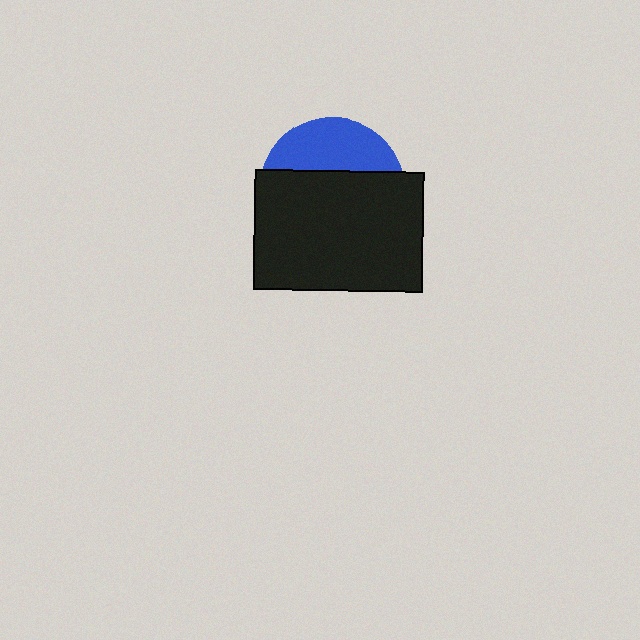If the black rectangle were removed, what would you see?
You would see the complete blue circle.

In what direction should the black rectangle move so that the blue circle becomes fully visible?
The black rectangle should move down. That is the shortest direction to clear the overlap and leave the blue circle fully visible.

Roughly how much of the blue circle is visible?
A small part of it is visible (roughly 33%).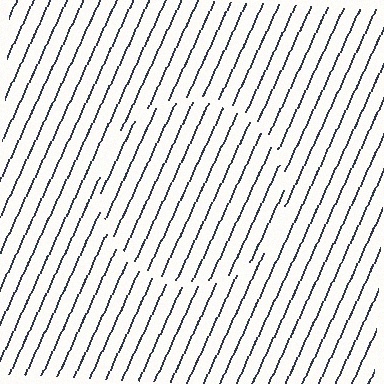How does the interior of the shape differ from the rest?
The interior of the shape contains the same grating, shifted by half a period — the contour is defined by the phase discontinuity where line-ends from the inner and outer gratings abut.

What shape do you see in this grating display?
An illusory circle. The interior of the shape contains the same grating, shifted by half a period — the contour is defined by the phase discontinuity where line-ends from the inner and outer gratings abut.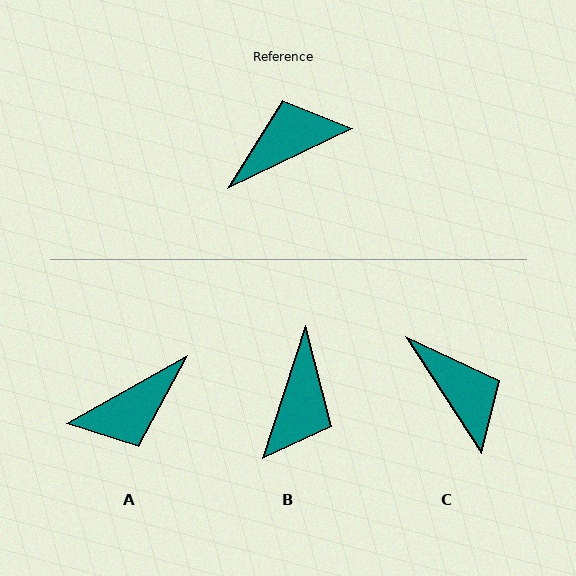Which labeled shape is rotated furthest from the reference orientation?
A, about 176 degrees away.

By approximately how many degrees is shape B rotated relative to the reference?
Approximately 134 degrees clockwise.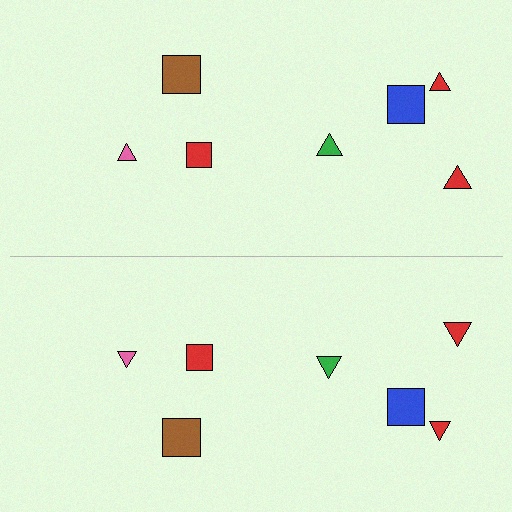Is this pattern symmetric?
Yes, this pattern has bilateral (reflection) symmetry.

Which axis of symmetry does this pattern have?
The pattern has a horizontal axis of symmetry running through the center of the image.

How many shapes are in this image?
There are 14 shapes in this image.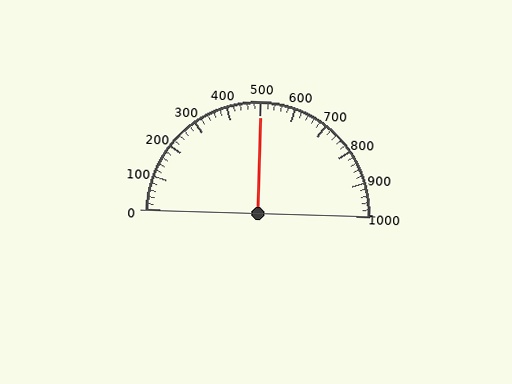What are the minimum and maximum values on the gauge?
The gauge ranges from 0 to 1000.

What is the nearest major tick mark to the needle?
The nearest major tick mark is 500.